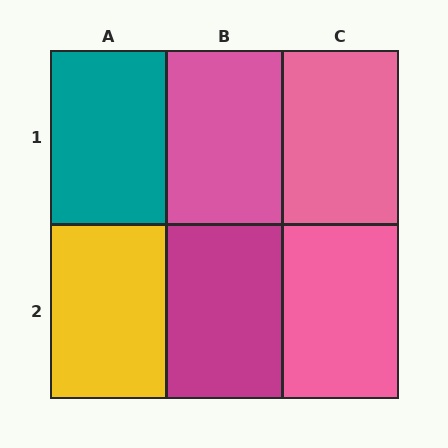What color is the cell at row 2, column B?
Magenta.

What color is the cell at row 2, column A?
Yellow.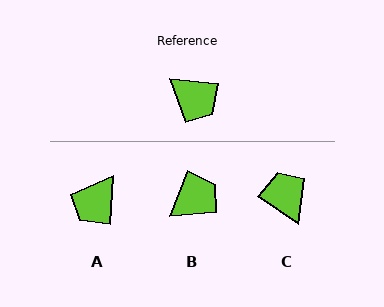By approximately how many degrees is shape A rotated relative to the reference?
Approximately 87 degrees clockwise.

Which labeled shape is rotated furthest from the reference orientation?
C, about 152 degrees away.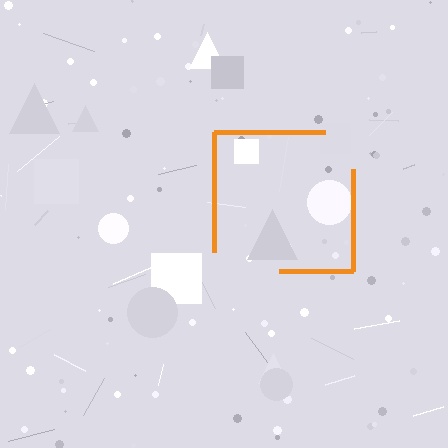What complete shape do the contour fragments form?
The contour fragments form a square.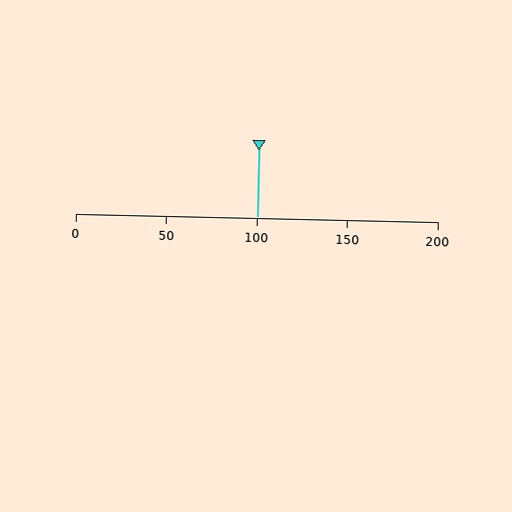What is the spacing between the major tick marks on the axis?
The major ticks are spaced 50 apart.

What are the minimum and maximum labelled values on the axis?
The axis runs from 0 to 200.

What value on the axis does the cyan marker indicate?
The marker indicates approximately 100.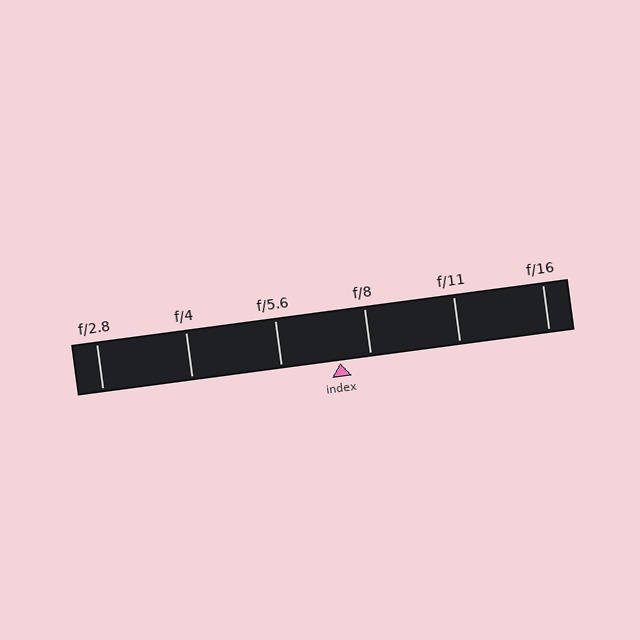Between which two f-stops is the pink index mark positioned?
The index mark is between f/5.6 and f/8.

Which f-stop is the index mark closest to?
The index mark is closest to f/8.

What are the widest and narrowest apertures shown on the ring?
The widest aperture shown is f/2.8 and the narrowest is f/16.